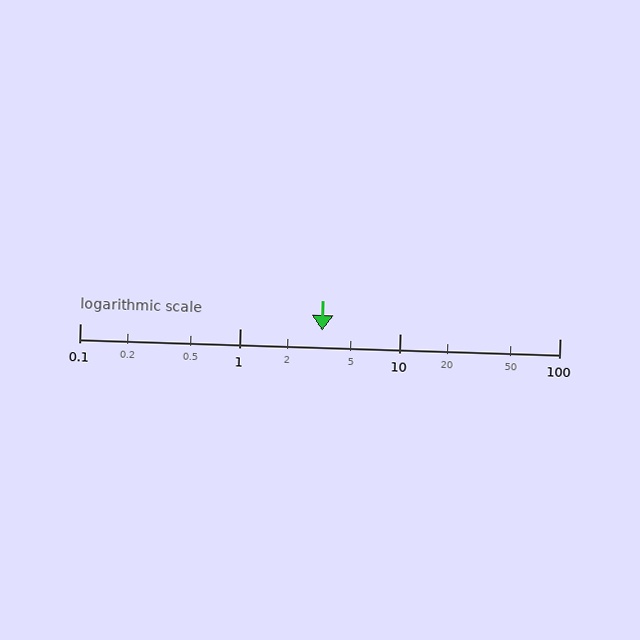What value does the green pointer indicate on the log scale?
The pointer indicates approximately 3.3.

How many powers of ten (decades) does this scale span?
The scale spans 3 decades, from 0.1 to 100.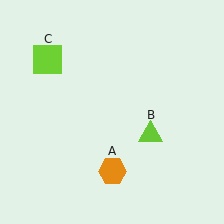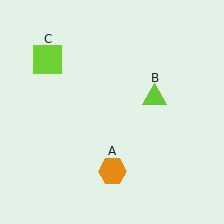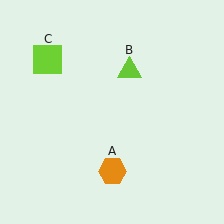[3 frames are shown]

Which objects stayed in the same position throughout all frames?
Orange hexagon (object A) and lime square (object C) remained stationary.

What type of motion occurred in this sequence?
The lime triangle (object B) rotated counterclockwise around the center of the scene.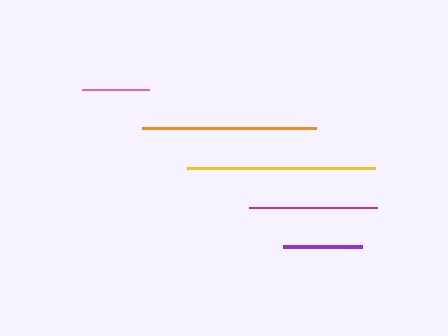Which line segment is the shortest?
The pink line is the shortest at approximately 67 pixels.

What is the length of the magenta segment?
The magenta segment is approximately 128 pixels long.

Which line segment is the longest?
The yellow line is the longest at approximately 188 pixels.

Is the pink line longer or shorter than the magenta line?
The magenta line is longer than the pink line.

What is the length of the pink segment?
The pink segment is approximately 67 pixels long.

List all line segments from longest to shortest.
From longest to shortest: yellow, orange, magenta, purple, pink.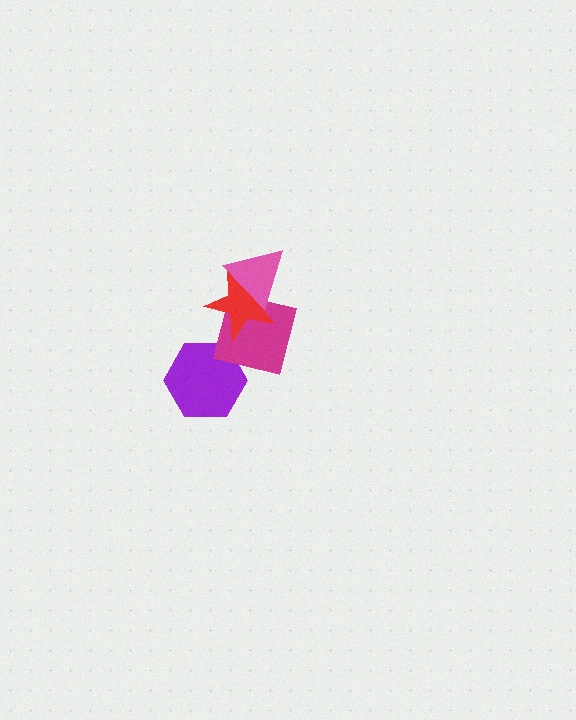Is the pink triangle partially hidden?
No, no other shape covers it.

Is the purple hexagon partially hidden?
Yes, it is partially covered by another shape.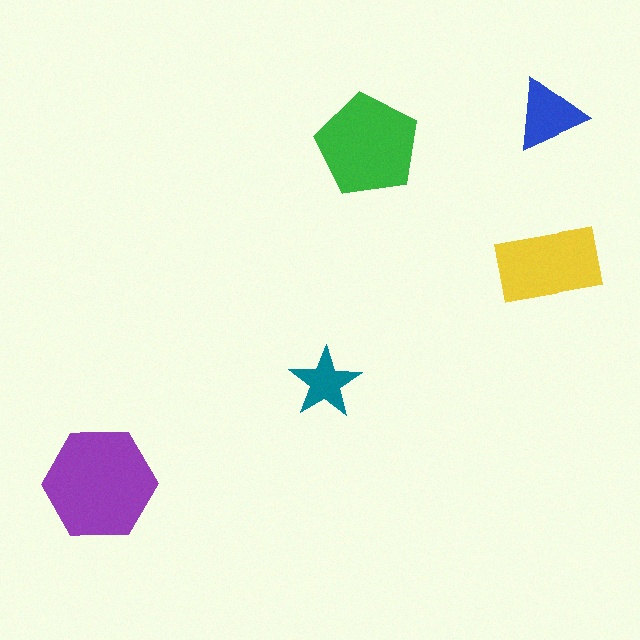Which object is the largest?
The purple hexagon.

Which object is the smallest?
The teal star.